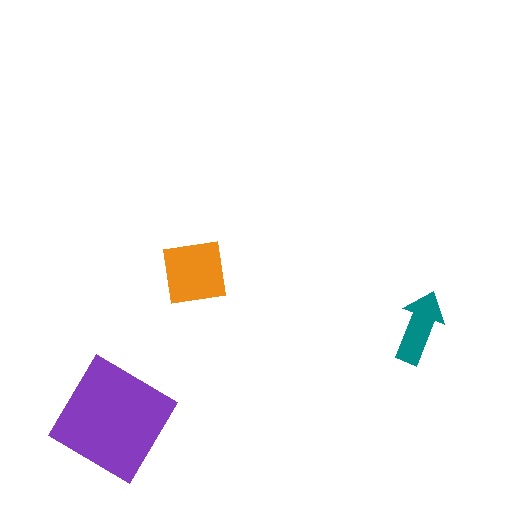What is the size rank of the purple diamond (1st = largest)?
1st.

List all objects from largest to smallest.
The purple diamond, the orange square, the teal arrow.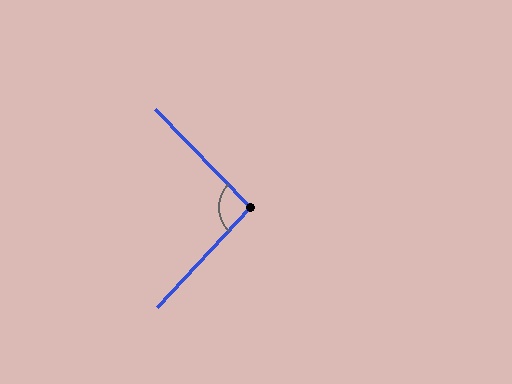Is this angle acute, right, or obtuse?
It is approximately a right angle.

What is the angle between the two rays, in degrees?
Approximately 93 degrees.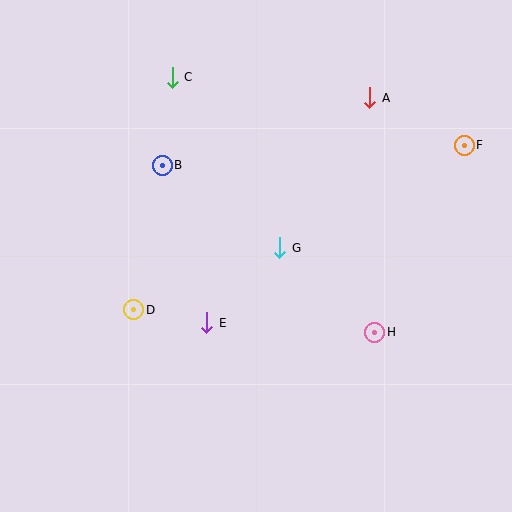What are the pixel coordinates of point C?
Point C is at (172, 77).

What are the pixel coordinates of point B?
Point B is at (162, 165).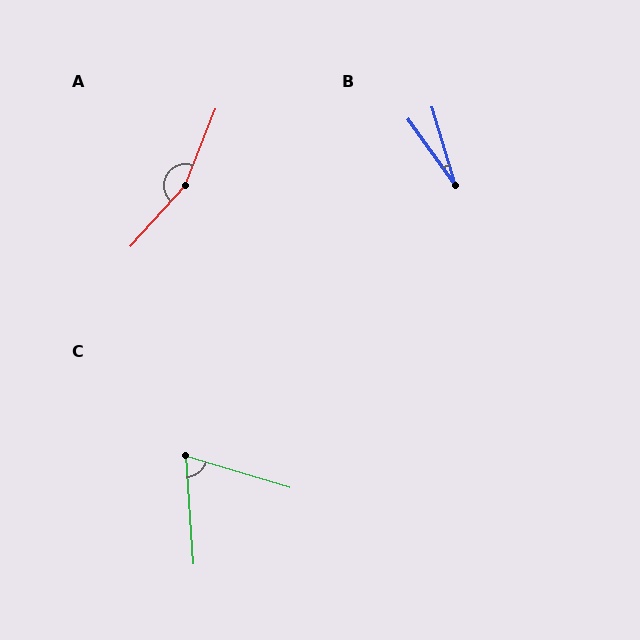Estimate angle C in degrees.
Approximately 70 degrees.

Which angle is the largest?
A, at approximately 160 degrees.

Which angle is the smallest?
B, at approximately 19 degrees.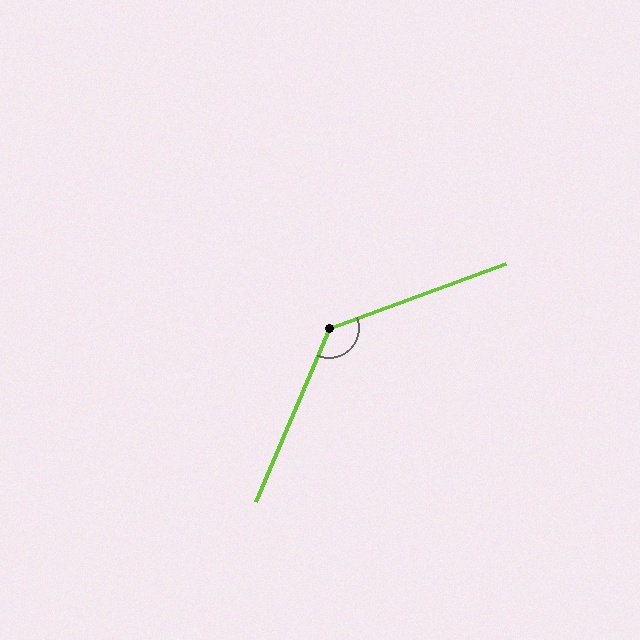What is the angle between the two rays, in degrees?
Approximately 133 degrees.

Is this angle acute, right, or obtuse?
It is obtuse.